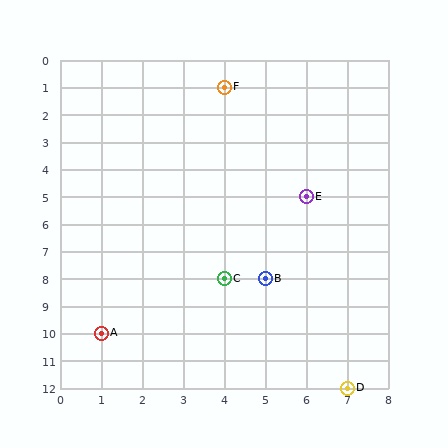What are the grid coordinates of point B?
Point B is at grid coordinates (5, 8).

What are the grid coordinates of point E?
Point E is at grid coordinates (6, 5).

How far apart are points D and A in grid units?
Points D and A are 6 columns and 2 rows apart (about 6.3 grid units diagonally).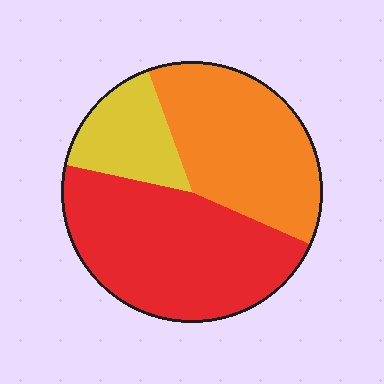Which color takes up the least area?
Yellow, at roughly 15%.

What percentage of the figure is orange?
Orange covers around 35% of the figure.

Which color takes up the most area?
Red, at roughly 45%.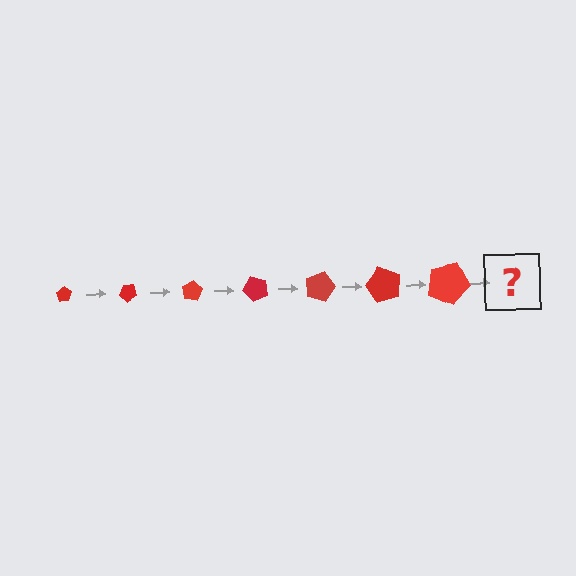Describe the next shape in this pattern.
It should be a pentagon, larger than the previous one and rotated 280 degrees from the start.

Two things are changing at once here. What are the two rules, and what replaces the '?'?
The two rules are that the pentagon grows larger each step and it rotates 40 degrees each step. The '?' should be a pentagon, larger than the previous one and rotated 280 degrees from the start.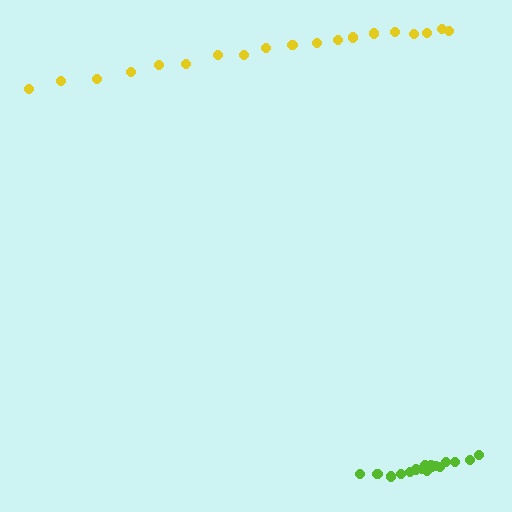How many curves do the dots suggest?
There are 2 distinct paths.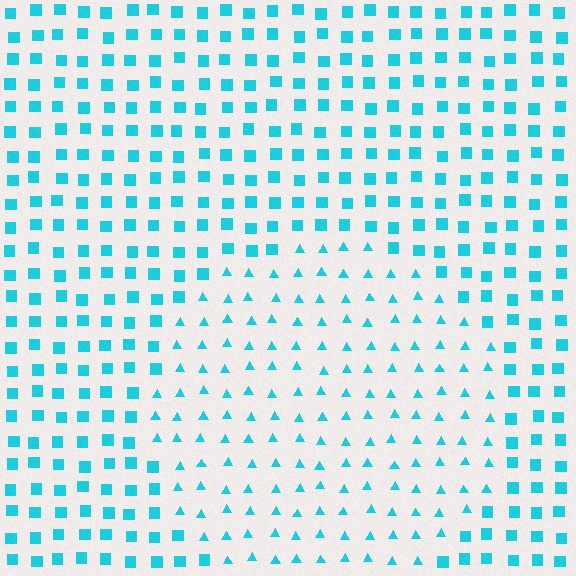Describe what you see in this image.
The image is filled with small cyan elements arranged in a uniform grid. A circle-shaped region contains triangles, while the surrounding area contains squares. The boundary is defined purely by the change in element shape.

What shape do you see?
I see a circle.